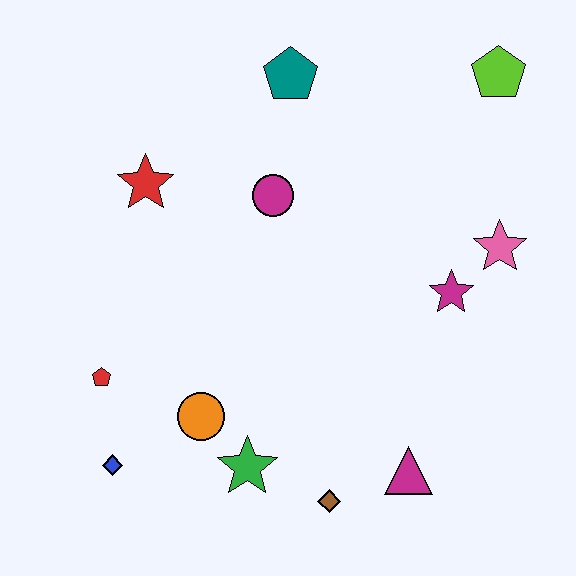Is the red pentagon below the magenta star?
Yes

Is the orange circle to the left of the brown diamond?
Yes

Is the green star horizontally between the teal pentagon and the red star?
Yes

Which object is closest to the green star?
The orange circle is closest to the green star.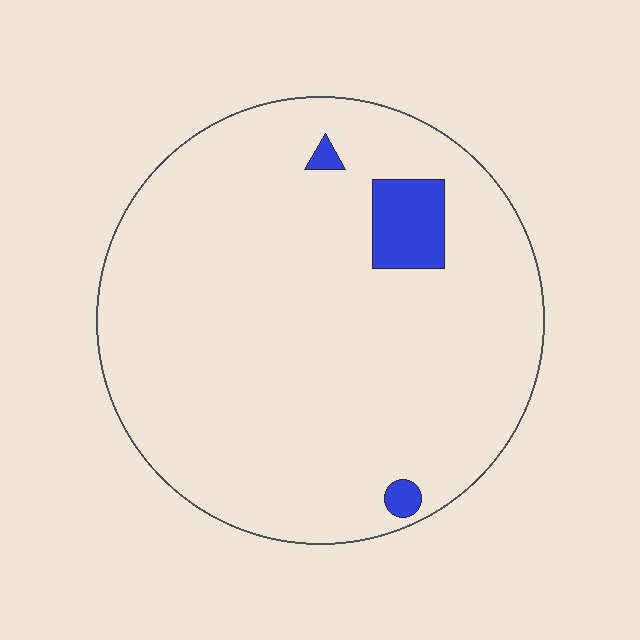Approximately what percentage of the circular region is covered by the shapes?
Approximately 5%.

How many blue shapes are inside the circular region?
3.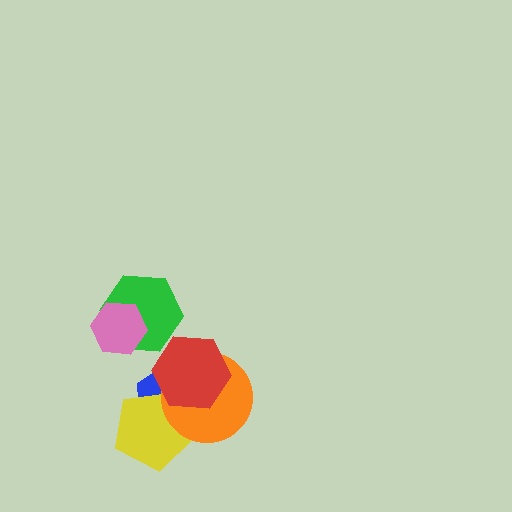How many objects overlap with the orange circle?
3 objects overlap with the orange circle.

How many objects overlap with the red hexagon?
3 objects overlap with the red hexagon.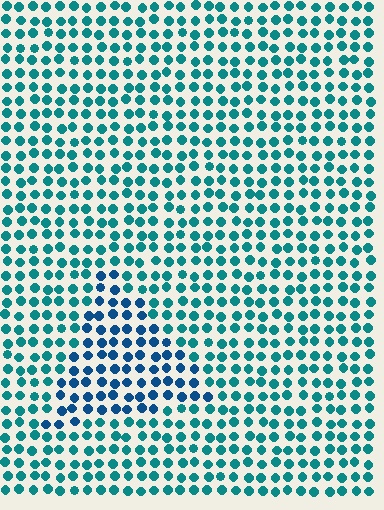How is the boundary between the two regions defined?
The boundary is defined purely by a slight shift in hue (about 29 degrees). Spacing, size, and orientation are identical on both sides.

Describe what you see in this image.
The image is filled with small teal elements in a uniform arrangement. A triangle-shaped region is visible where the elements are tinted to a slightly different hue, forming a subtle color boundary.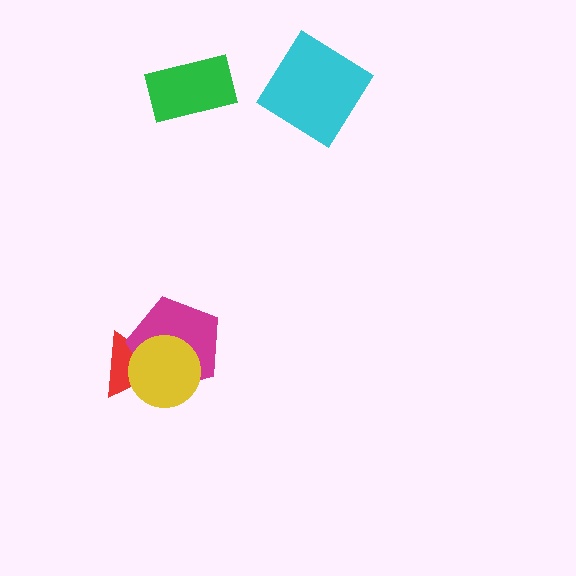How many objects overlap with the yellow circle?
2 objects overlap with the yellow circle.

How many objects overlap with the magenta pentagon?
2 objects overlap with the magenta pentagon.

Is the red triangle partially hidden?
Yes, it is partially covered by another shape.